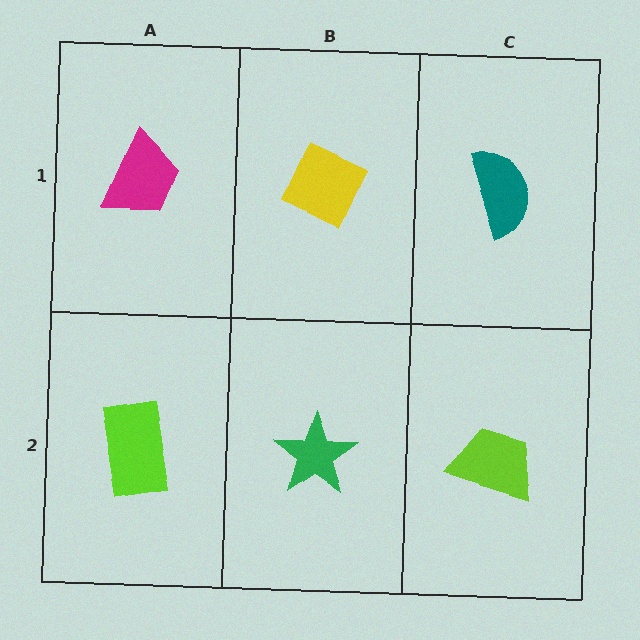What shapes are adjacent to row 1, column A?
A lime rectangle (row 2, column A), a yellow diamond (row 1, column B).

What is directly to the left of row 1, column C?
A yellow diamond.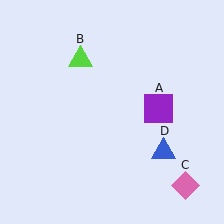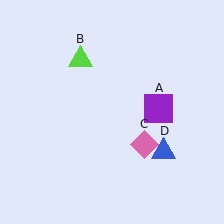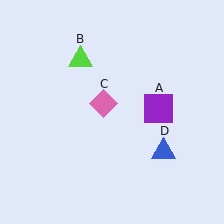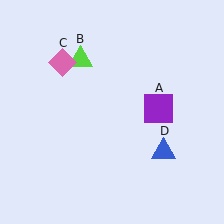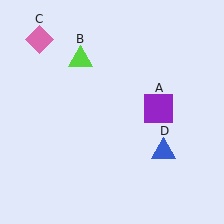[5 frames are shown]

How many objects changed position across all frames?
1 object changed position: pink diamond (object C).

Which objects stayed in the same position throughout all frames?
Purple square (object A) and lime triangle (object B) and blue triangle (object D) remained stationary.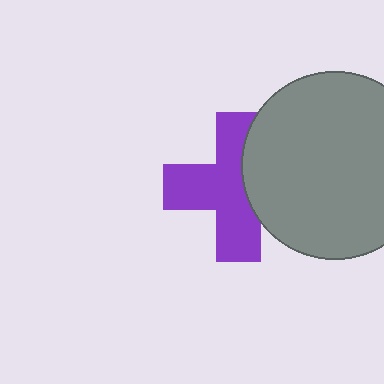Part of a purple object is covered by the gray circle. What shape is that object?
It is a cross.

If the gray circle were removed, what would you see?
You would see the complete purple cross.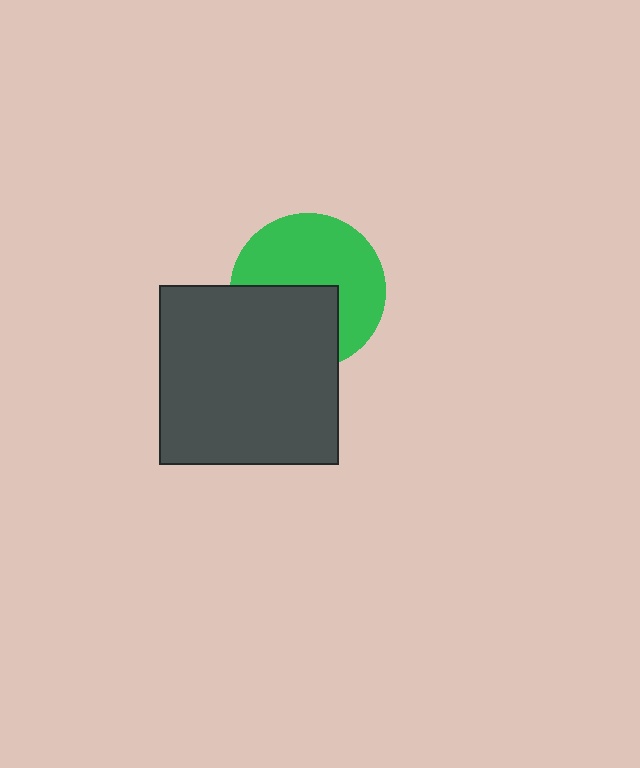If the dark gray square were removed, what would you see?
You would see the complete green circle.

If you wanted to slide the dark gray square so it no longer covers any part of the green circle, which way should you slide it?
Slide it down — that is the most direct way to separate the two shapes.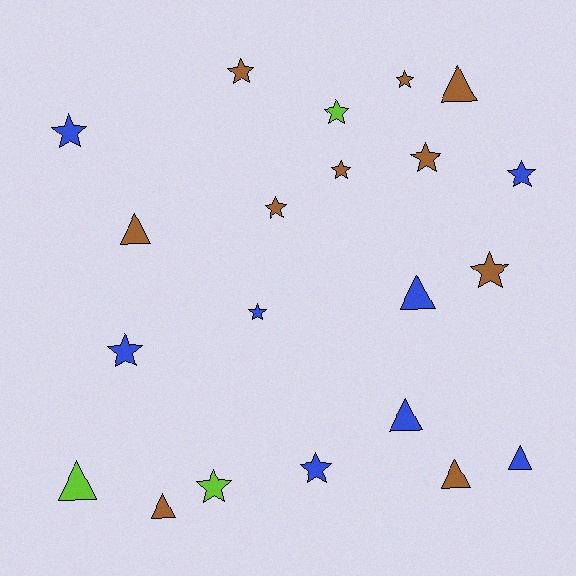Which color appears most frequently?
Brown, with 10 objects.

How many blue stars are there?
There are 5 blue stars.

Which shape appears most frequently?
Star, with 13 objects.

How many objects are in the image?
There are 21 objects.